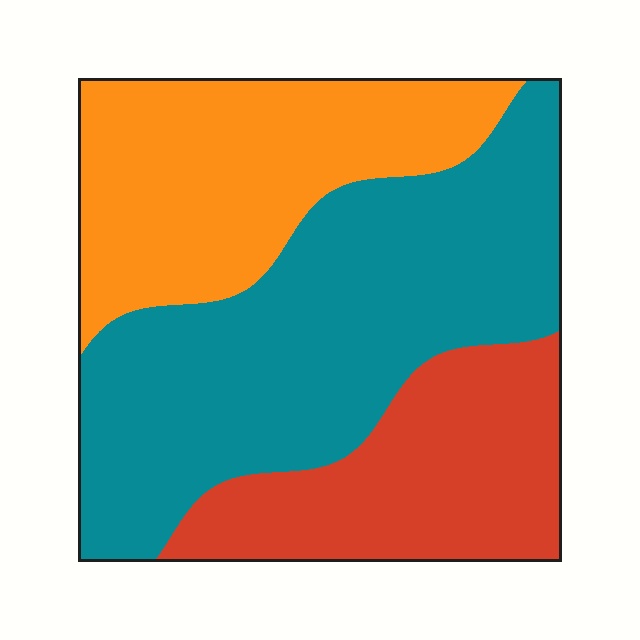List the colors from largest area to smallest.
From largest to smallest: teal, orange, red.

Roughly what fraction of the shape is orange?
Orange takes up about one third (1/3) of the shape.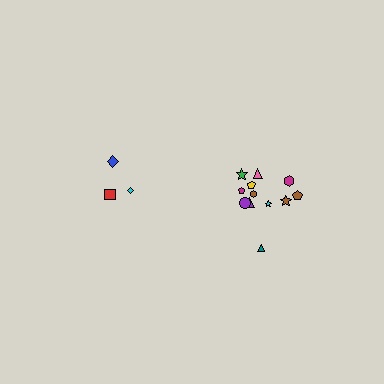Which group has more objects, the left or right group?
The right group.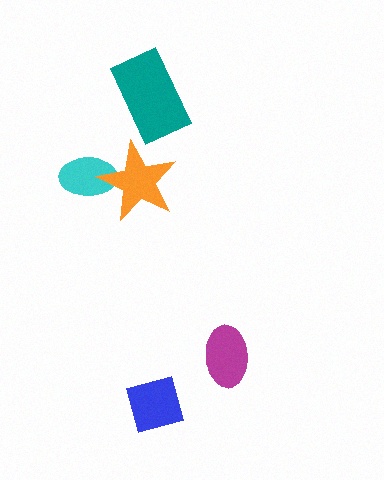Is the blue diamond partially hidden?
No, no other shape covers it.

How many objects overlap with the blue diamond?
0 objects overlap with the blue diamond.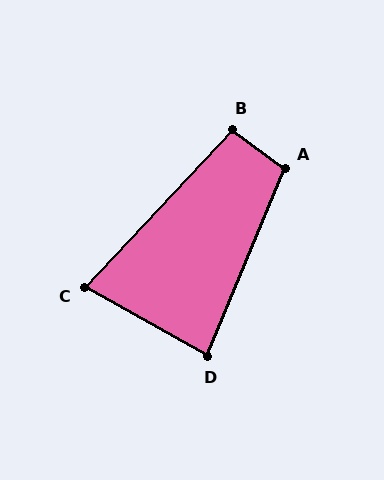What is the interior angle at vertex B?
Approximately 97 degrees (obtuse).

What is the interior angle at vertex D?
Approximately 83 degrees (acute).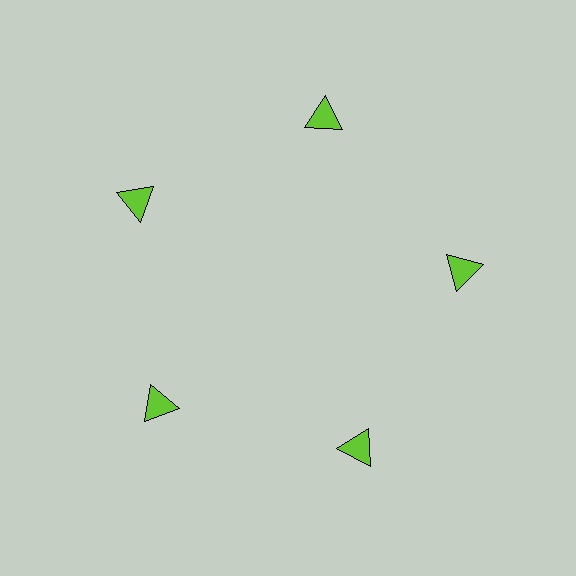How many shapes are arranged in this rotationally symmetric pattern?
There are 5 shapes, arranged in 5 groups of 1.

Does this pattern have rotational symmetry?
Yes, this pattern has 5-fold rotational symmetry. It looks the same after rotating 72 degrees around the center.